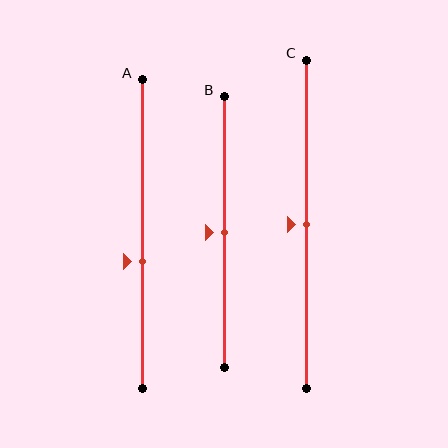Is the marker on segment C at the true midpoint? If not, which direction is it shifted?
Yes, the marker on segment C is at the true midpoint.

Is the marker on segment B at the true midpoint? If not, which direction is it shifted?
Yes, the marker on segment B is at the true midpoint.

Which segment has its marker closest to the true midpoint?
Segment B has its marker closest to the true midpoint.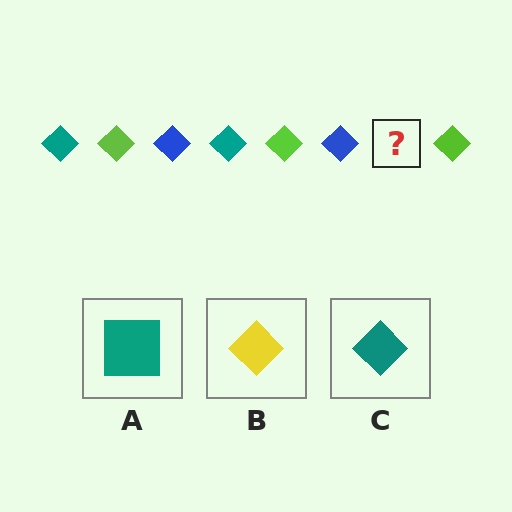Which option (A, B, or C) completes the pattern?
C.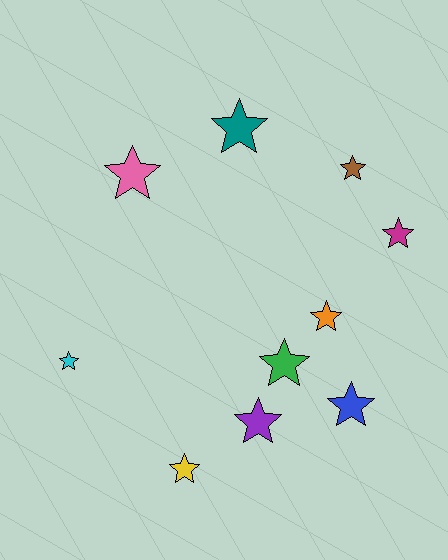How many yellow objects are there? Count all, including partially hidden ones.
There is 1 yellow object.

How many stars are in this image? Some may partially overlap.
There are 10 stars.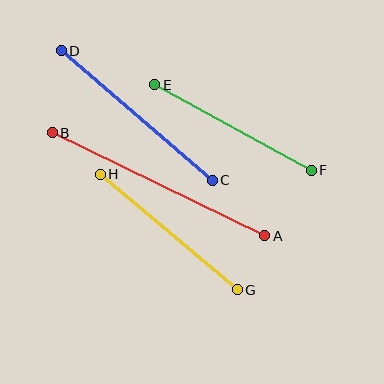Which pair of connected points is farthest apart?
Points A and B are farthest apart.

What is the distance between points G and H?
The distance is approximately 179 pixels.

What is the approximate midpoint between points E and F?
The midpoint is at approximately (233, 128) pixels.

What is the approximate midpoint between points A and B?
The midpoint is at approximately (158, 184) pixels.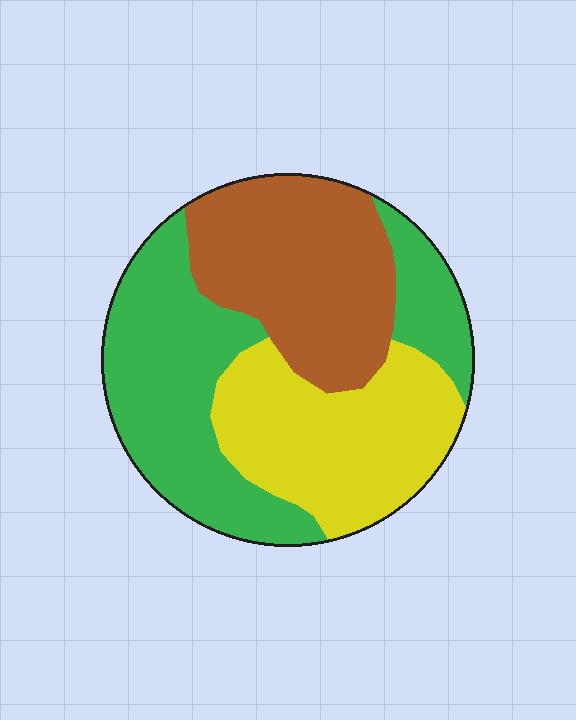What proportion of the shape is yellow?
Yellow takes up about one third (1/3) of the shape.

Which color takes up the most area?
Green, at roughly 40%.